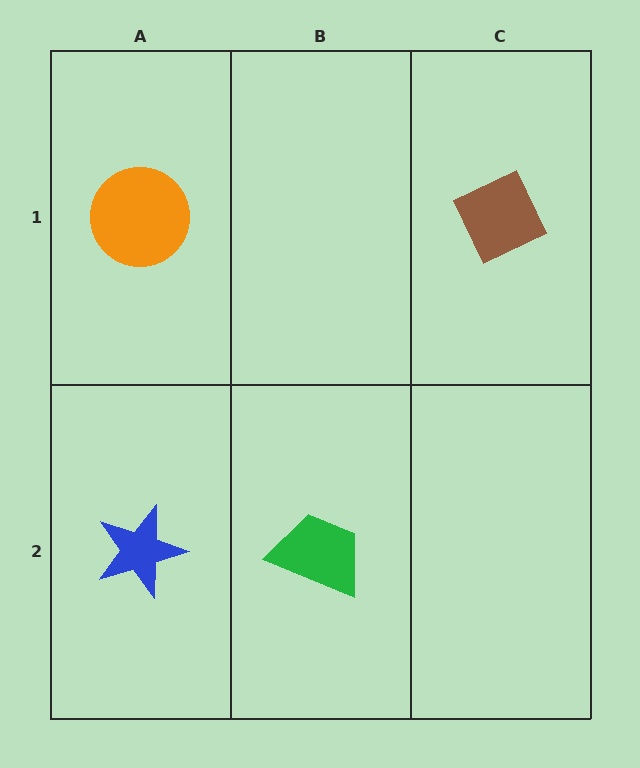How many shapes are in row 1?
2 shapes.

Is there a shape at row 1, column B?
No, that cell is empty.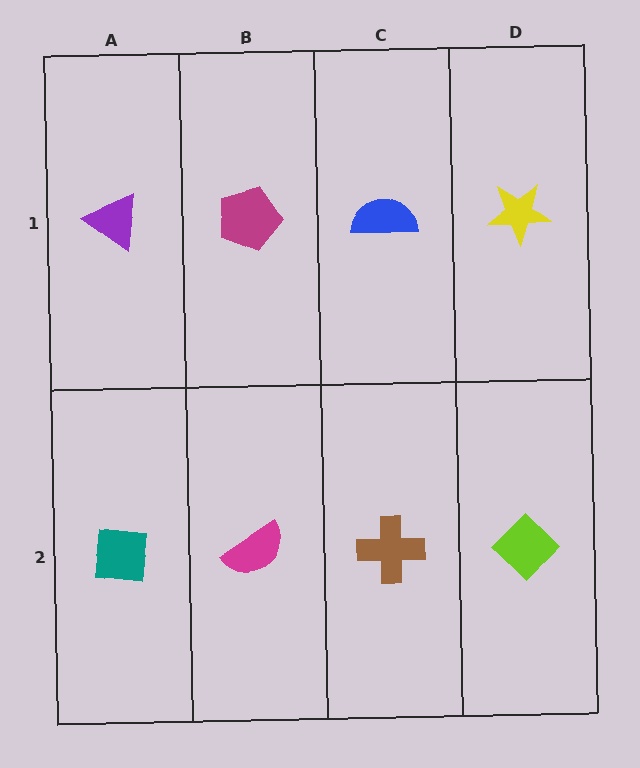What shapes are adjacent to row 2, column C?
A blue semicircle (row 1, column C), a magenta semicircle (row 2, column B), a lime diamond (row 2, column D).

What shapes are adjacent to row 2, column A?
A purple triangle (row 1, column A), a magenta semicircle (row 2, column B).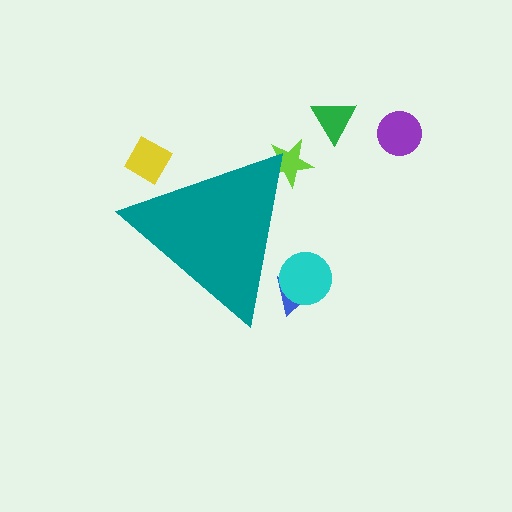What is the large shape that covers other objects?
A teal triangle.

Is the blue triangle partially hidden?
Yes, the blue triangle is partially hidden behind the teal triangle.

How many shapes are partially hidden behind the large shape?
4 shapes are partially hidden.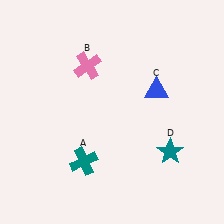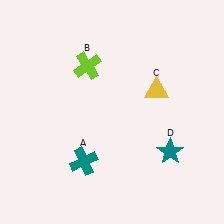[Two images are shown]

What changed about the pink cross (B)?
In Image 1, B is pink. In Image 2, it changed to lime.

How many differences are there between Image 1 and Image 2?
There are 2 differences between the two images.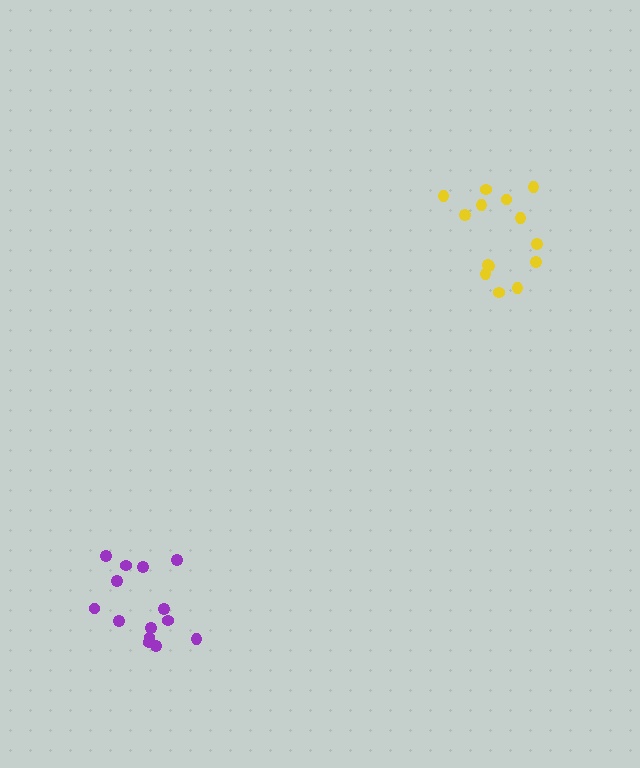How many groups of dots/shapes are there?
There are 2 groups.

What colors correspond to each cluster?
The clusters are colored: purple, yellow.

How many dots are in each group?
Group 1: 14 dots, Group 2: 14 dots (28 total).